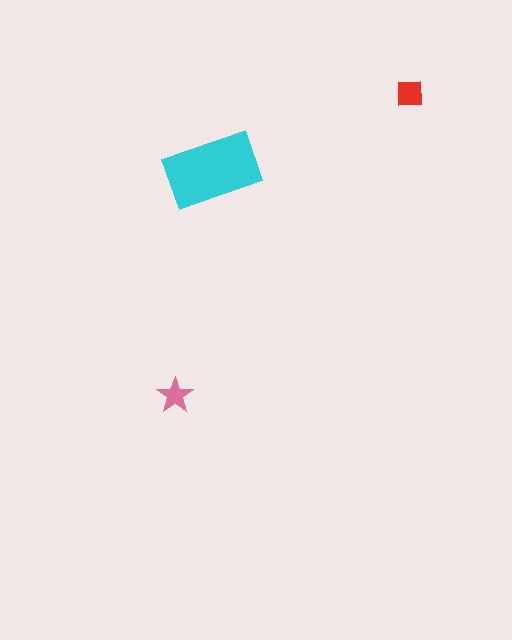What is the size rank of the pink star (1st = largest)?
3rd.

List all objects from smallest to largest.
The pink star, the red square, the cyan rectangle.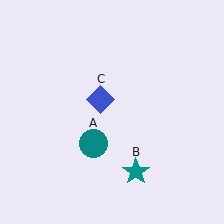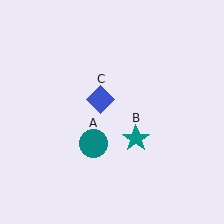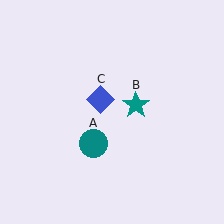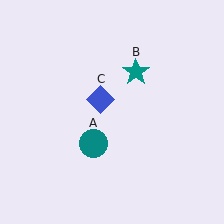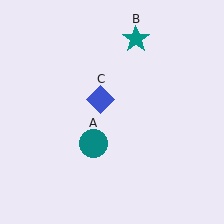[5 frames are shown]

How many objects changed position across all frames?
1 object changed position: teal star (object B).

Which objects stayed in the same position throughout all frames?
Teal circle (object A) and blue diamond (object C) remained stationary.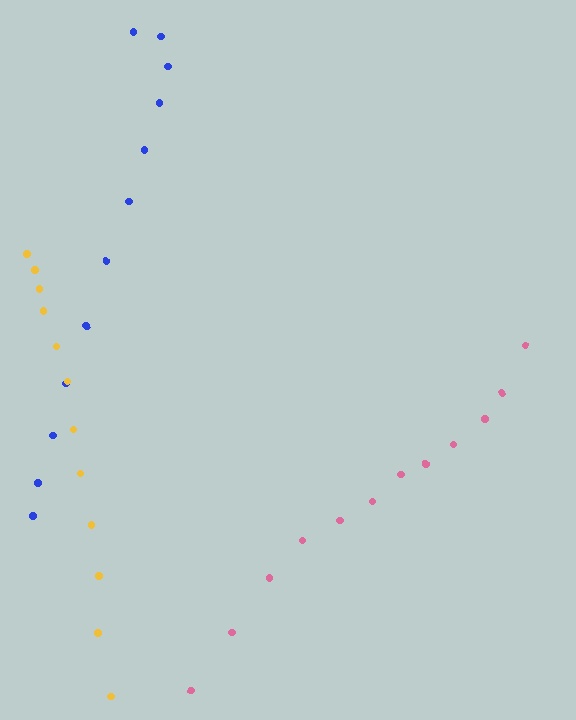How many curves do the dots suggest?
There are 3 distinct paths.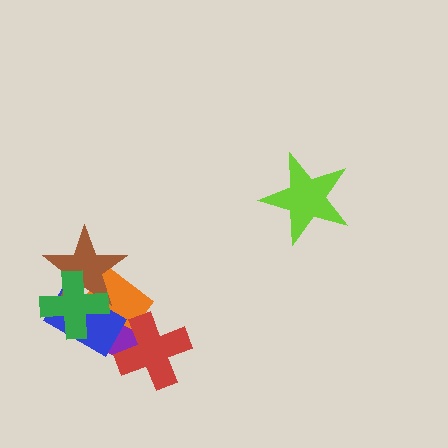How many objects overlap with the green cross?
4 objects overlap with the green cross.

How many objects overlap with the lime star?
0 objects overlap with the lime star.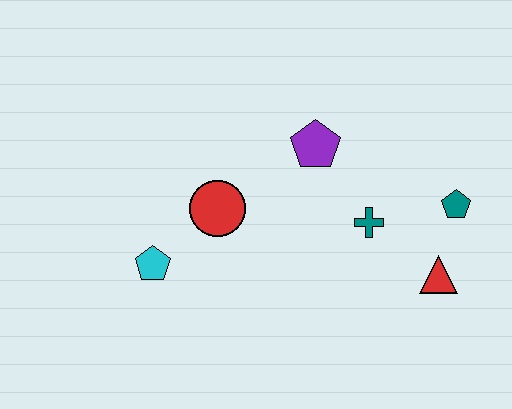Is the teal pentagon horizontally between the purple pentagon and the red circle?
No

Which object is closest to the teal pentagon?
The red triangle is closest to the teal pentagon.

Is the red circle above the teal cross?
Yes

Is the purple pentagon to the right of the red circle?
Yes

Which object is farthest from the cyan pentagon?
The teal pentagon is farthest from the cyan pentagon.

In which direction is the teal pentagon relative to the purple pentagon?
The teal pentagon is to the right of the purple pentagon.